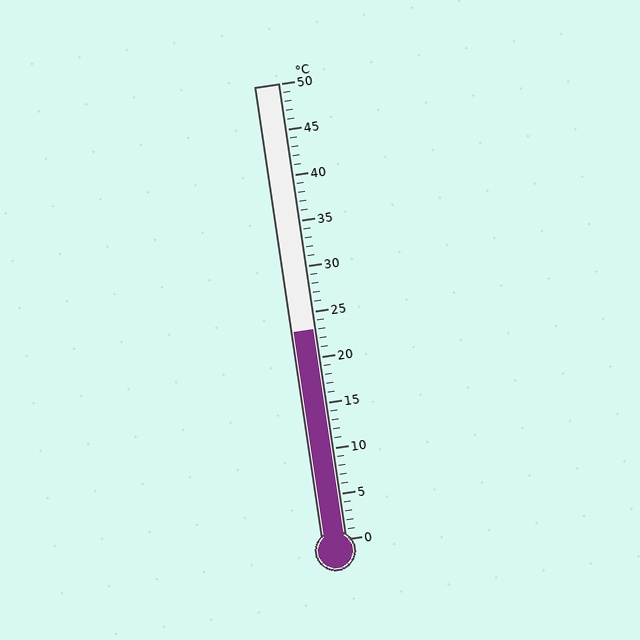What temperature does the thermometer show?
The thermometer shows approximately 23°C.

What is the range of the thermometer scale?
The thermometer scale ranges from 0°C to 50°C.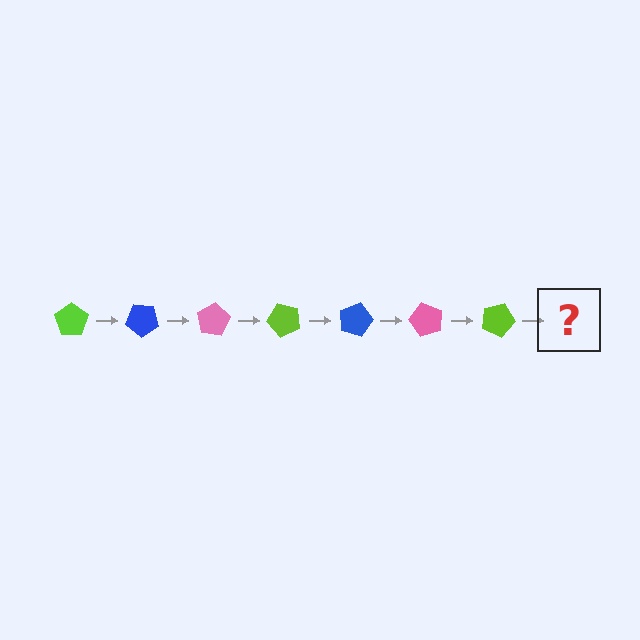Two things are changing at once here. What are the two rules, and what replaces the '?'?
The two rules are that it rotates 40 degrees each step and the color cycles through lime, blue, and pink. The '?' should be a blue pentagon, rotated 280 degrees from the start.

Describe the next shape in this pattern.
It should be a blue pentagon, rotated 280 degrees from the start.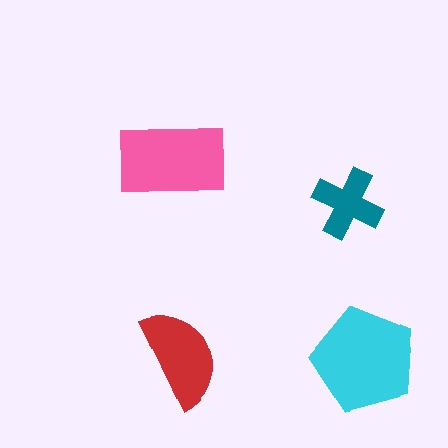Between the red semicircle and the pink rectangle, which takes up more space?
The pink rectangle.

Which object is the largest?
The cyan pentagon.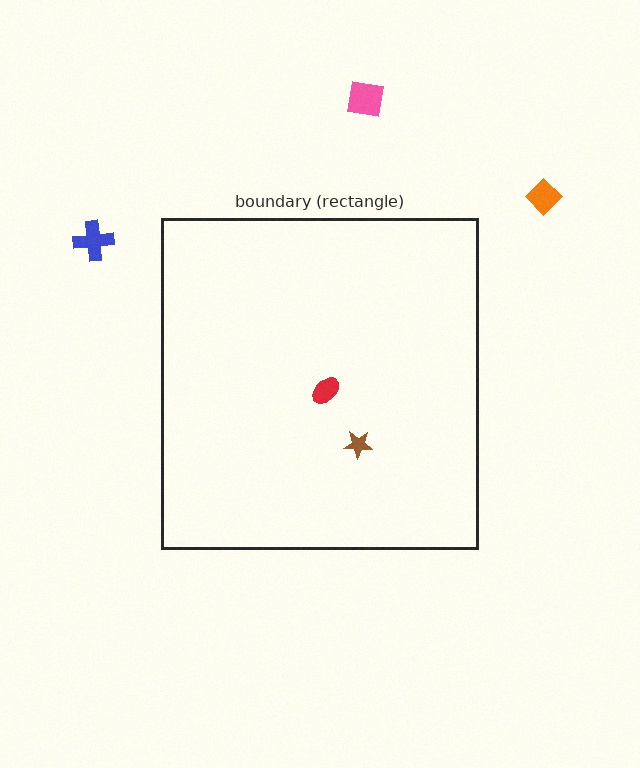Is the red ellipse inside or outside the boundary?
Inside.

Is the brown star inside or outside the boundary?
Inside.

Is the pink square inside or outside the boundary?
Outside.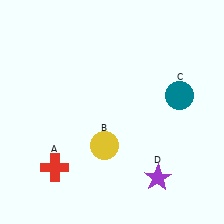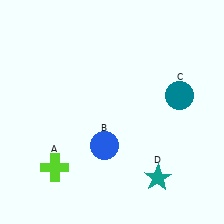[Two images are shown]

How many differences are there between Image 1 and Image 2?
There are 3 differences between the two images.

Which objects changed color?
A changed from red to lime. B changed from yellow to blue. D changed from purple to teal.